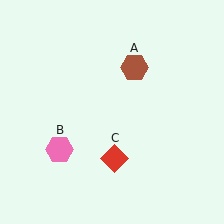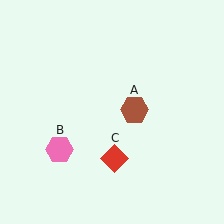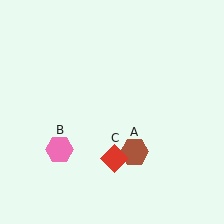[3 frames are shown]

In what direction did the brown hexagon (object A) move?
The brown hexagon (object A) moved down.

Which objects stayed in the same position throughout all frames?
Pink hexagon (object B) and red diamond (object C) remained stationary.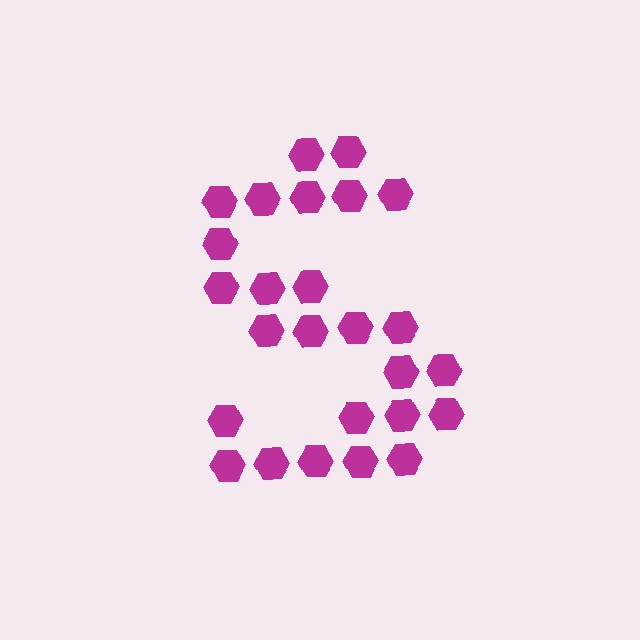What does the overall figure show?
The overall figure shows the letter S.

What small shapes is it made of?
It is made of small hexagons.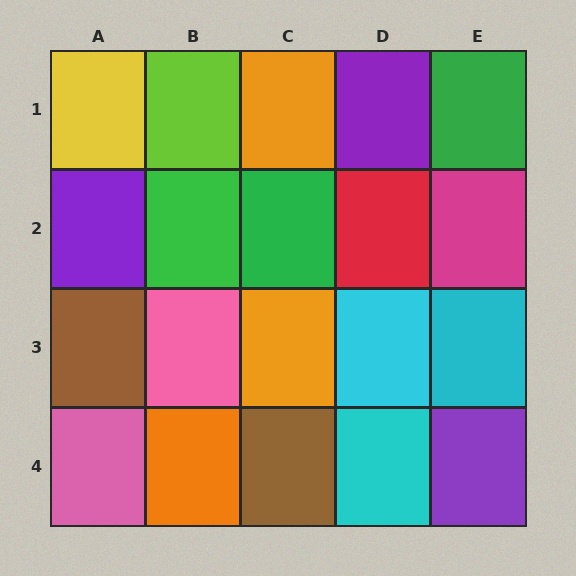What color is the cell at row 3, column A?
Brown.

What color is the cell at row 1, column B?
Lime.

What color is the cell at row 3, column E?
Cyan.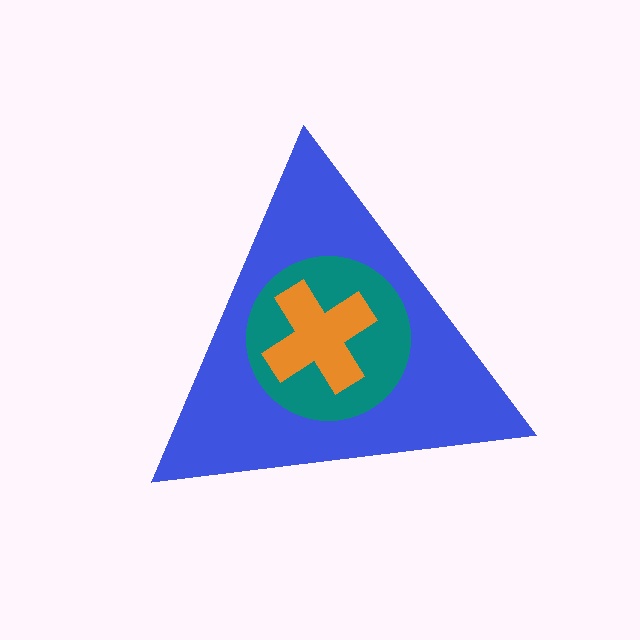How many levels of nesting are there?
3.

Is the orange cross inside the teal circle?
Yes.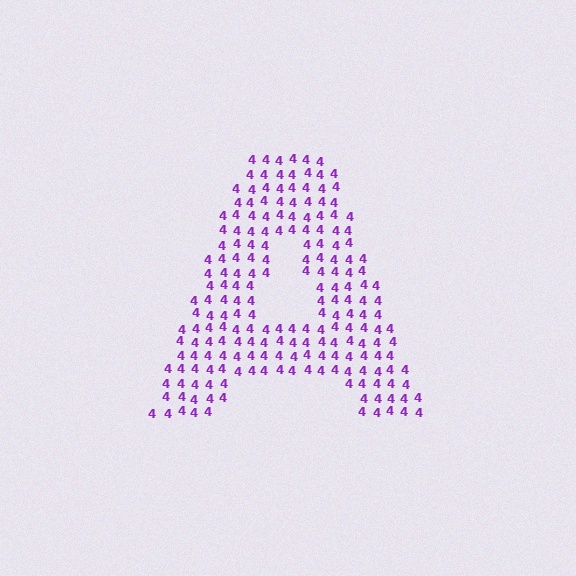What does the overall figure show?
The overall figure shows the letter A.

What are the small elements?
The small elements are digit 4's.